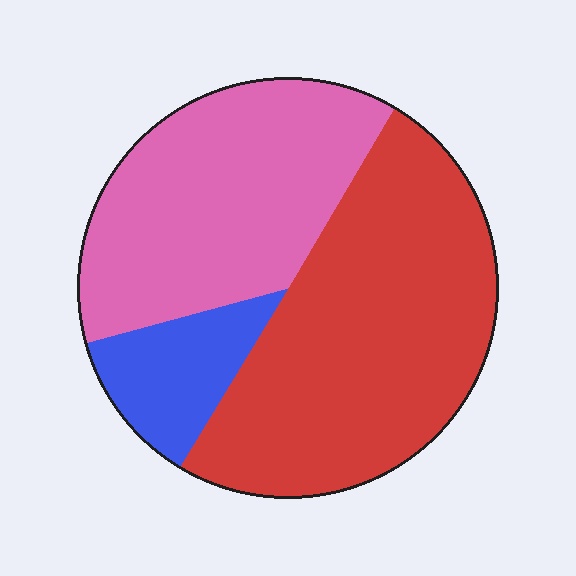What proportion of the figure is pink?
Pink takes up about three eighths (3/8) of the figure.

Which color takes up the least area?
Blue, at roughly 10%.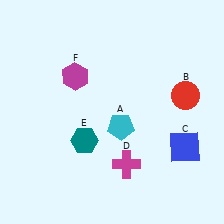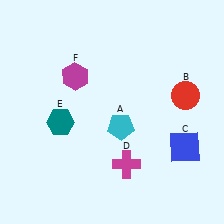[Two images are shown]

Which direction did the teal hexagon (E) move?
The teal hexagon (E) moved left.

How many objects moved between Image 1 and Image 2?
1 object moved between the two images.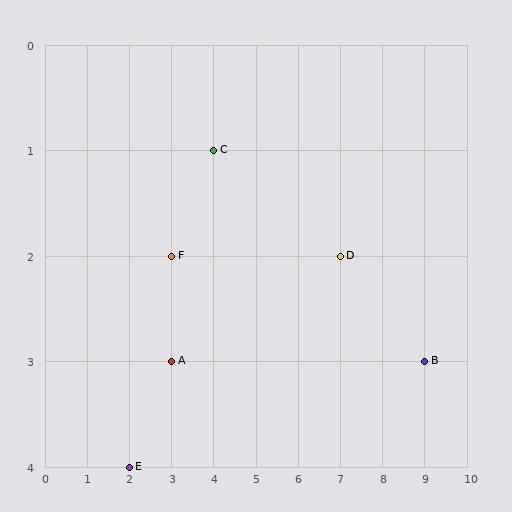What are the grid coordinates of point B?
Point B is at grid coordinates (9, 3).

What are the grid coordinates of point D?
Point D is at grid coordinates (7, 2).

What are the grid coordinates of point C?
Point C is at grid coordinates (4, 1).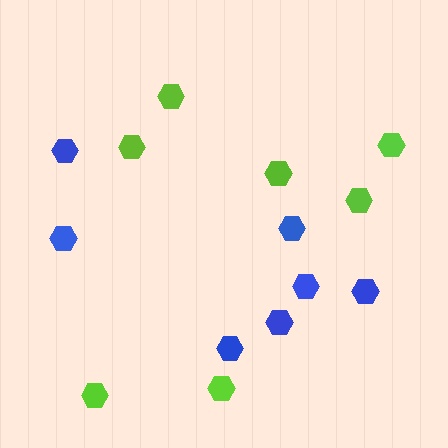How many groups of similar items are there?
There are 2 groups: one group of lime hexagons (7) and one group of blue hexagons (7).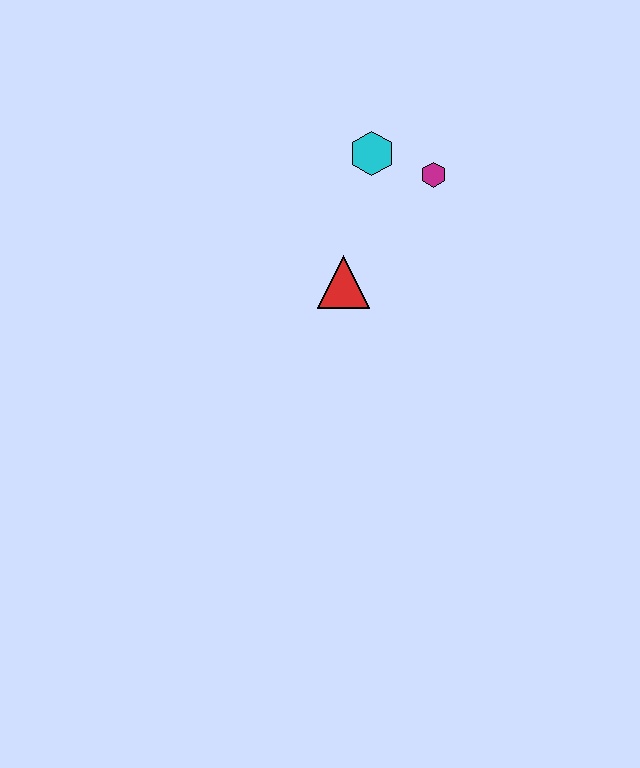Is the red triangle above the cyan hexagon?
No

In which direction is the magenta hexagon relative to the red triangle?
The magenta hexagon is above the red triangle.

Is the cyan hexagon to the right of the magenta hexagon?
No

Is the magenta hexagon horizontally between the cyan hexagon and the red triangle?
No